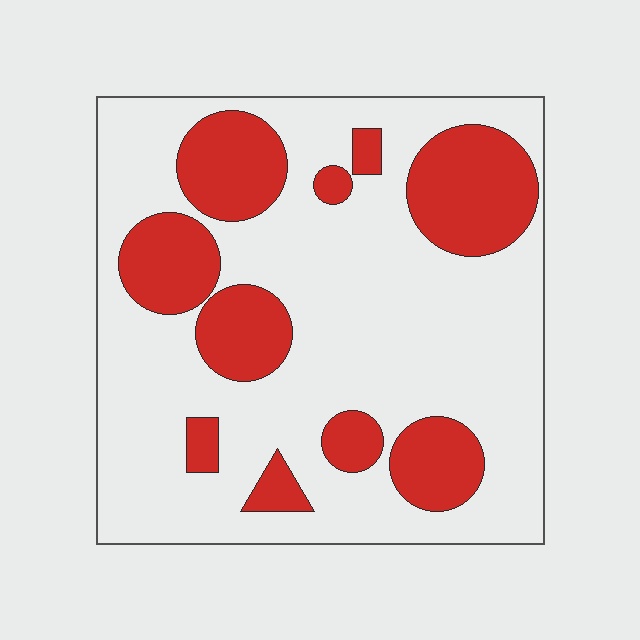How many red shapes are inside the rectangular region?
10.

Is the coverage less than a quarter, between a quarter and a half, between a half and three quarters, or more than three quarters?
Between a quarter and a half.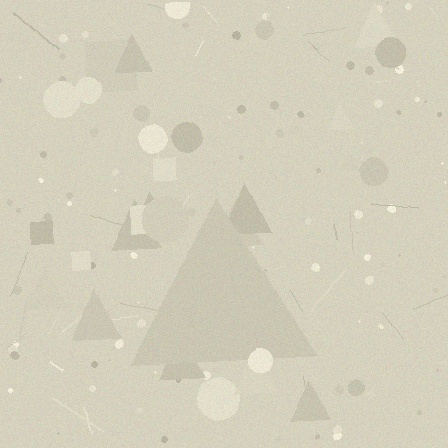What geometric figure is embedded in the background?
A triangle is embedded in the background.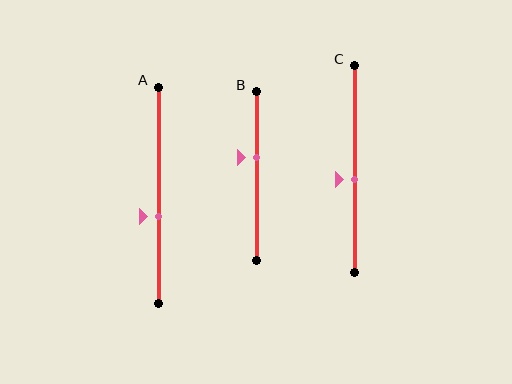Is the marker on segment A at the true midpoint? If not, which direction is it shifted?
No, the marker on segment A is shifted downward by about 10% of the segment length.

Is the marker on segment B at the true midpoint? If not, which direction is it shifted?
No, the marker on segment B is shifted upward by about 11% of the segment length.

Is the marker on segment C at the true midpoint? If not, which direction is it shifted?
No, the marker on segment C is shifted downward by about 5% of the segment length.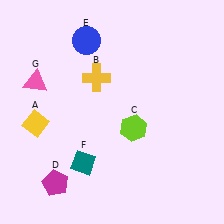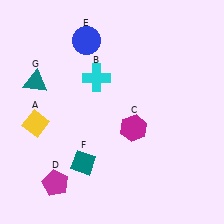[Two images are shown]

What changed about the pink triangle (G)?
In Image 1, G is pink. In Image 2, it changed to teal.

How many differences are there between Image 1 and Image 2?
There are 3 differences between the two images.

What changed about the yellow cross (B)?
In Image 1, B is yellow. In Image 2, it changed to cyan.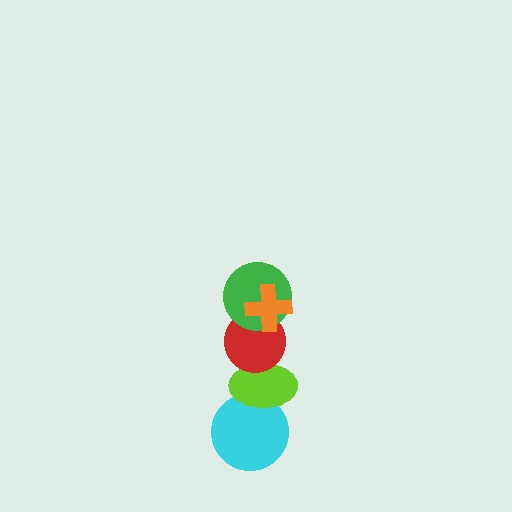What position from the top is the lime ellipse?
The lime ellipse is 4th from the top.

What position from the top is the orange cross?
The orange cross is 1st from the top.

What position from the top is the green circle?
The green circle is 2nd from the top.